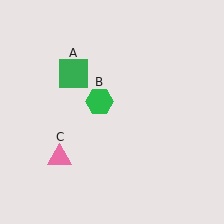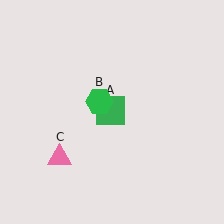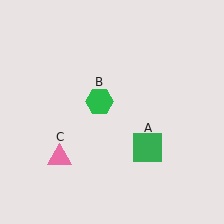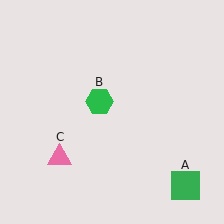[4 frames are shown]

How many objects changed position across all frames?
1 object changed position: green square (object A).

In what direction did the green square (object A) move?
The green square (object A) moved down and to the right.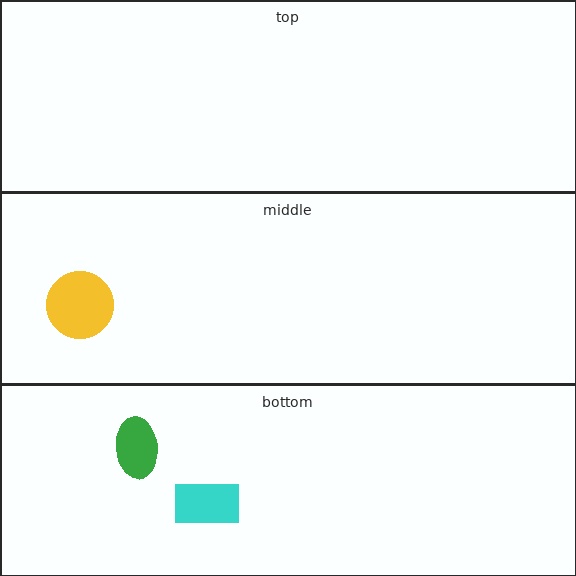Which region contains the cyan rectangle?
The bottom region.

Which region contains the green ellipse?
The bottom region.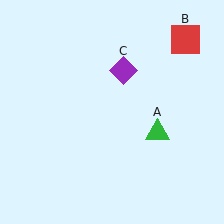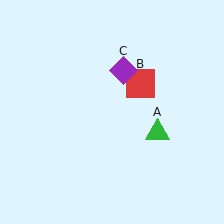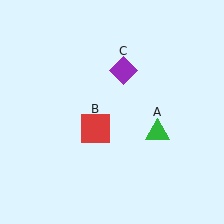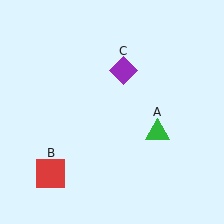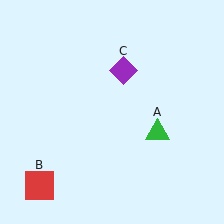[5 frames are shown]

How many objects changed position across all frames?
1 object changed position: red square (object B).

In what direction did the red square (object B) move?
The red square (object B) moved down and to the left.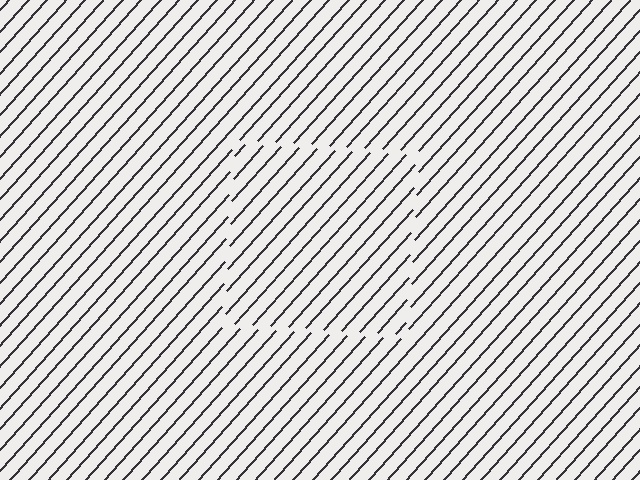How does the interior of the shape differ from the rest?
The interior of the shape contains the same grating, shifted by half a period — the contour is defined by the phase discontinuity where line-ends from the inner and outer gratings abut.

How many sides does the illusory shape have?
4 sides — the line-ends trace a square.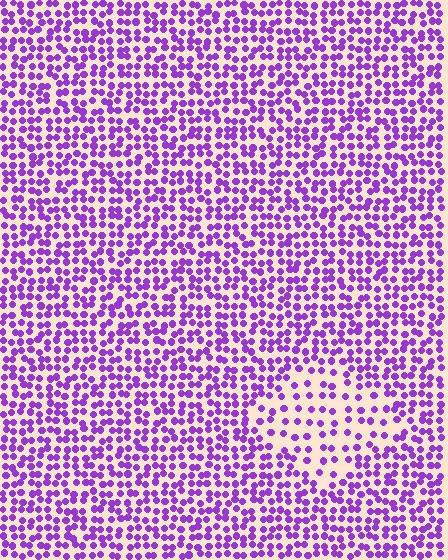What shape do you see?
I see a diamond.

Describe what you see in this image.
The image contains small purple elements arranged at two different densities. A diamond-shaped region is visible where the elements are less densely packed than the surrounding area.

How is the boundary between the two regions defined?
The boundary is defined by a change in element density (approximately 2.0x ratio). All elements are the same color, size, and shape.